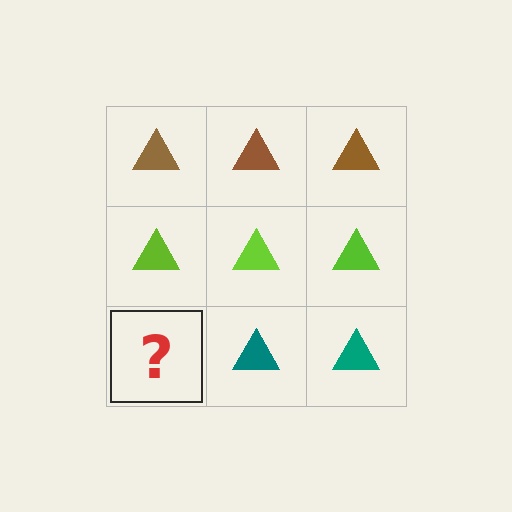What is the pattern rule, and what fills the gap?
The rule is that each row has a consistent color. The gap should be filled with a teal triangle.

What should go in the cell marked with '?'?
The missing cell should contain a teal triangle.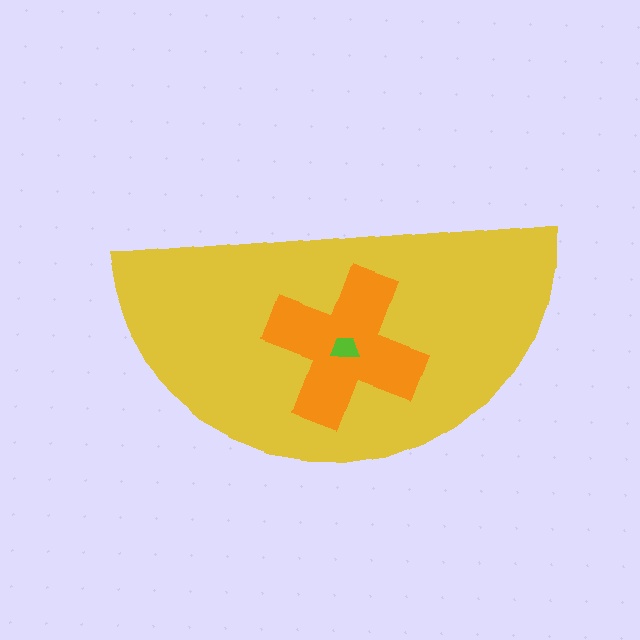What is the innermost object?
The lime trapezoid.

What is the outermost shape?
The yellow semicircle.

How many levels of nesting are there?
3.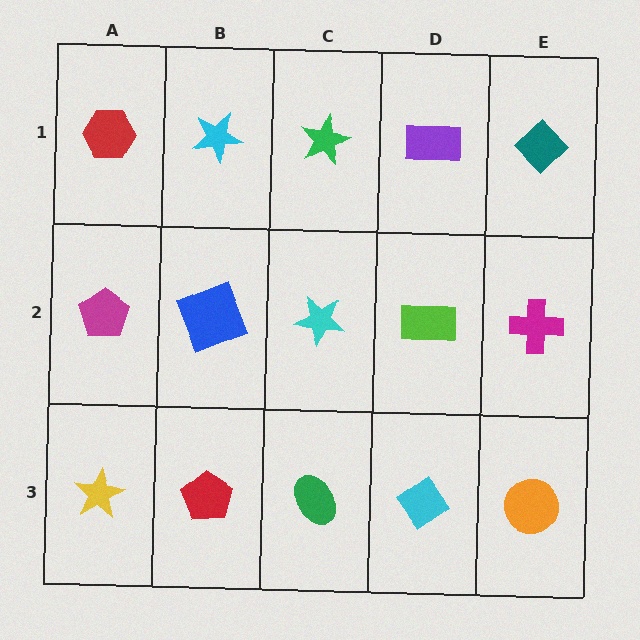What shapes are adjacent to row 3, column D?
A lime rectangle (row 2, column D), a green ellipse (row 3, column C), an orange circle (row 3, column E).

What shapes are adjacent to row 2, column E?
A teal diamond (row 1, column E), an orange circle (row 3, column E), a lime rectangle (row 2, column D).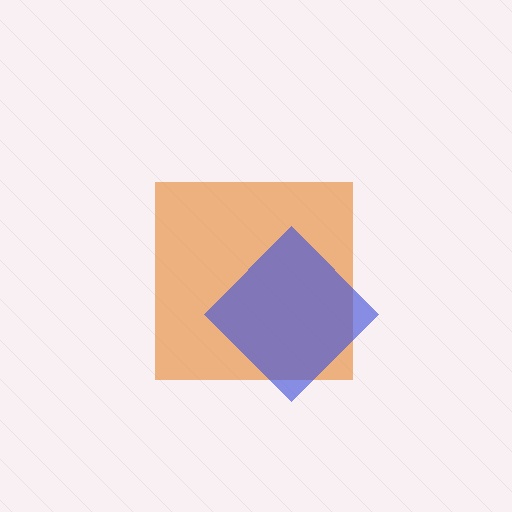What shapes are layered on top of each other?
The layered shapes are: an orange square, a blue diamond.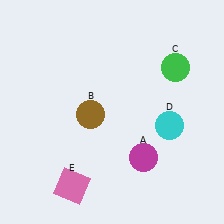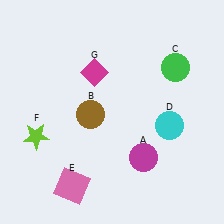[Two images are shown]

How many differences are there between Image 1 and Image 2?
There are 2 differences between the two images.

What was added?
A lime star (F), a magenta diamond (G) were added in Image 2.